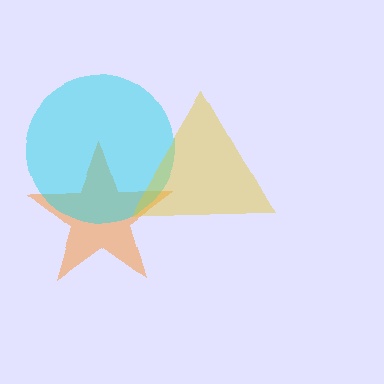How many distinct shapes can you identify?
There are 3 distinct shapes: an orange star, a cyan circle, a yellow triangle.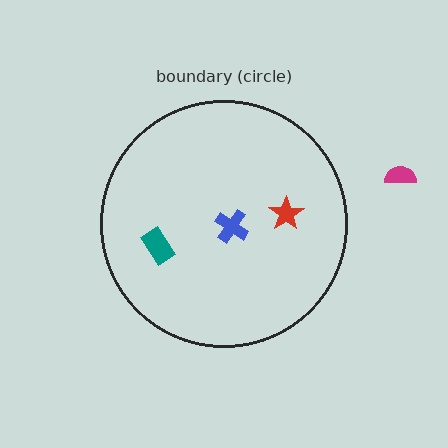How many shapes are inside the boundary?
3 inside, 1 outside.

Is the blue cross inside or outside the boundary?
Inside.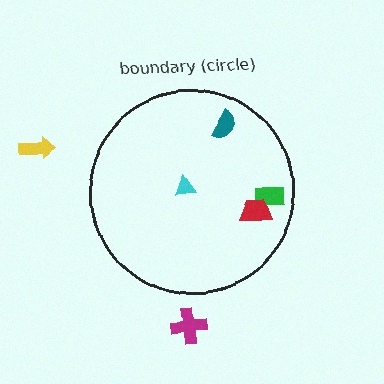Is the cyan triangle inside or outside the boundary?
Inside.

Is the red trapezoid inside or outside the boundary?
Inside.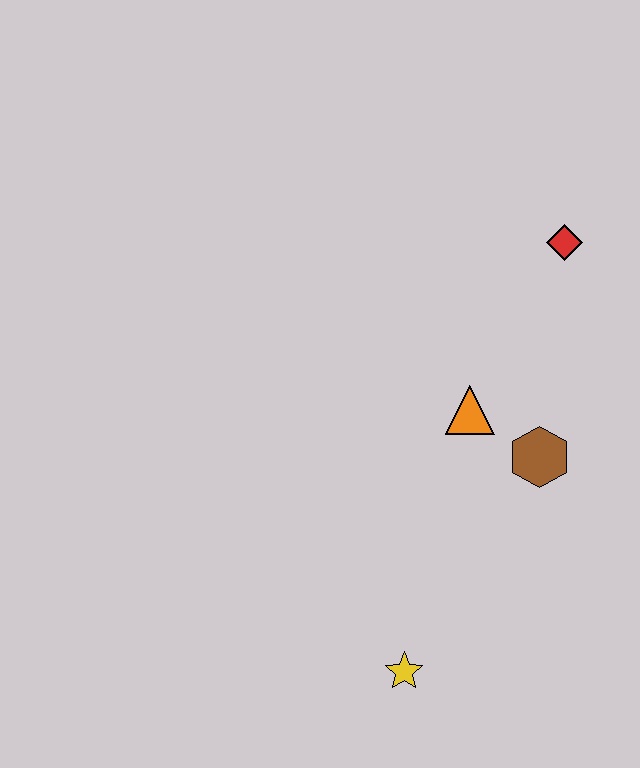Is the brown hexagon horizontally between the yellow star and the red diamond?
Yes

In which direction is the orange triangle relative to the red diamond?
The orange triangle is below the red diamond.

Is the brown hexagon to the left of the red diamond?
Yes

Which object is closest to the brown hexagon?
The orange triangle is closest to the brown hexagon.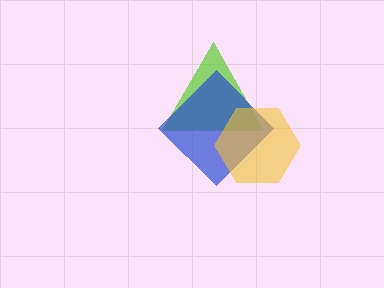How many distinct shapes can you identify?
There are 3 distinct shapes: a lime triangle, a blue diamond, a yellow hexagon.